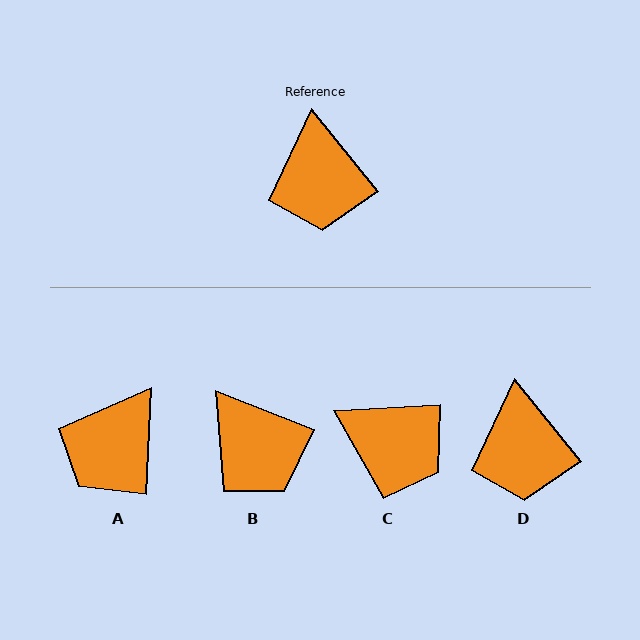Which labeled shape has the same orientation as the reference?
D.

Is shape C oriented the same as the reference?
No, it is off by about 54 degrees.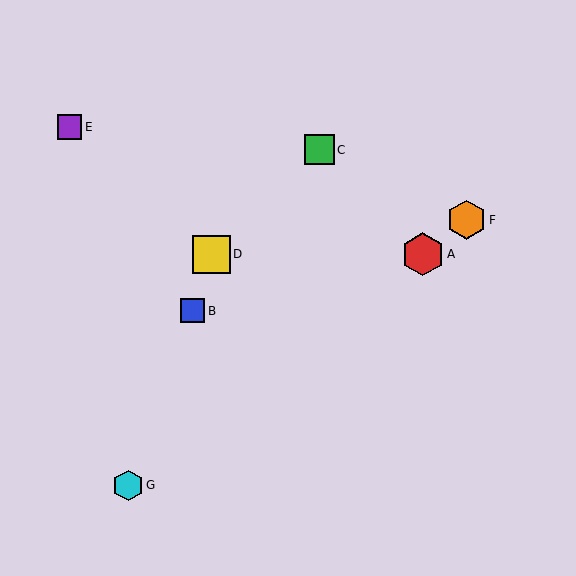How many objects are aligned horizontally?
2 objects (A, D) are aligned horizontally.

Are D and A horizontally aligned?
Yes, both are at y≈254.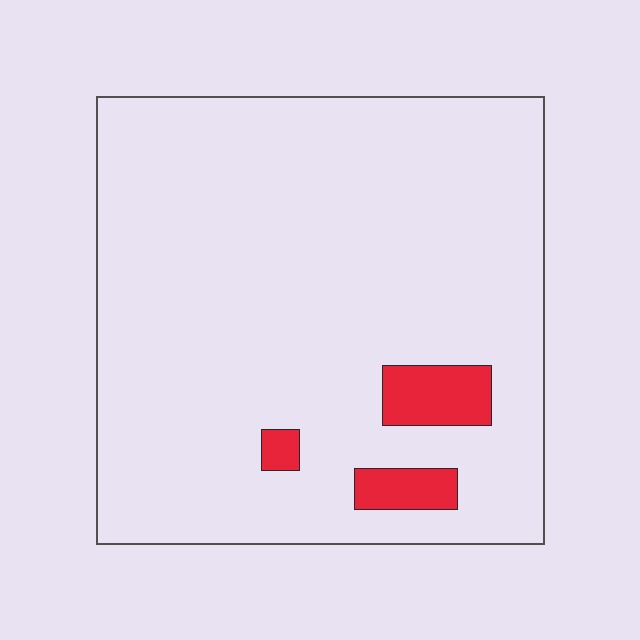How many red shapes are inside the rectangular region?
3.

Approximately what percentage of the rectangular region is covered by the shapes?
Approximately 5%.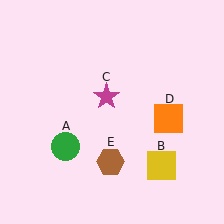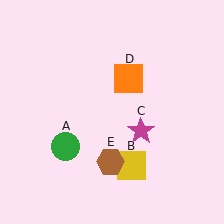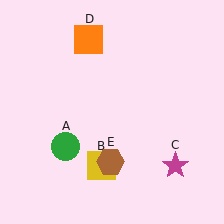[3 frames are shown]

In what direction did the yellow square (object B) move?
The yellow square (object B) moved left.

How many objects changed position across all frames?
3 objects changed position: yellow square (object B), magenta star (object C), orange square (object D).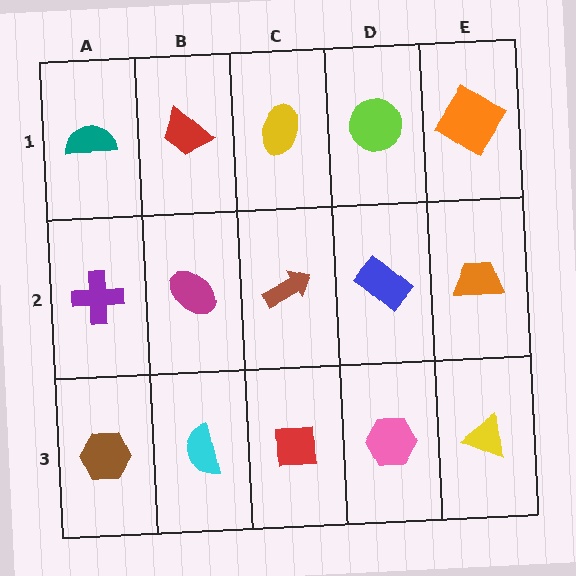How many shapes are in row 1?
5 shapes.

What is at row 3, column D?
A pink hexagon.